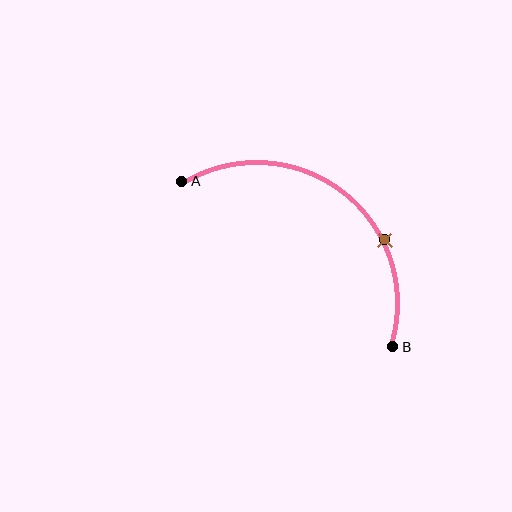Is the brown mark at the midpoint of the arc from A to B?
No. The brown mark lies on the arc but is closer to endpoint B. The arc midpoint would be at the point on the curve equidistant along the arc from both A and B.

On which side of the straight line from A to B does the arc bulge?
The arc bulges above and to the right of the straight line connecting A and B.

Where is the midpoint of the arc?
The arc midpoint is the point on the curve farthest from the straight line joining A and B. It sits above and to the right of that line.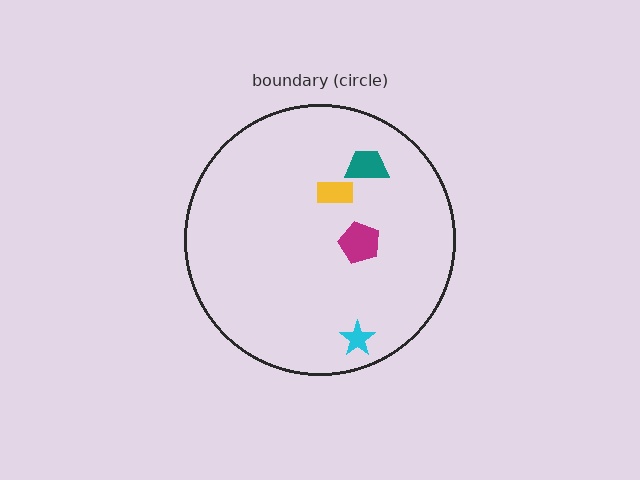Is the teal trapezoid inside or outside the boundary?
Inside.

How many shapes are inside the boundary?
4 inside, 0 outside.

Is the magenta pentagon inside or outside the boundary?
Inside.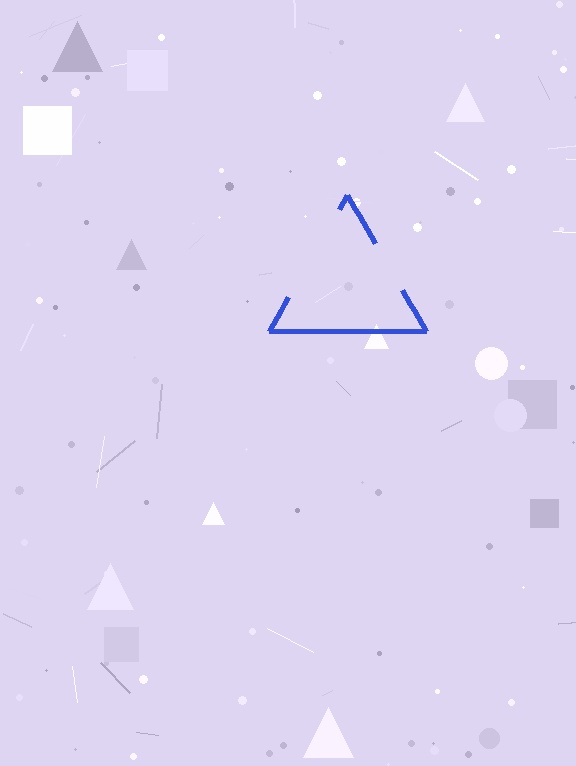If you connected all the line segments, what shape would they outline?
They would outline a triangle.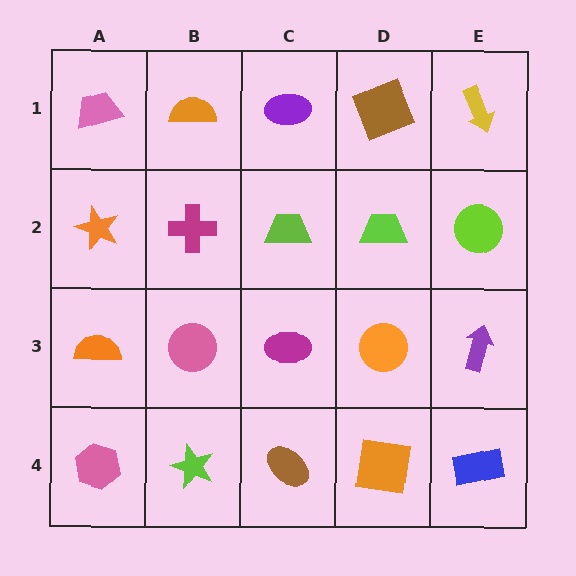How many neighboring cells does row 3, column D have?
4.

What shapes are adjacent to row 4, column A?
An orange semicircle (row 3, column A), a lime star (row 4, column B).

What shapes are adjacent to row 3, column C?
A lime trapezoid (row 2, column C), a brown ellipse (row 4, column C), a pink circle (row 3, column B), an orange circle (row 3, column D).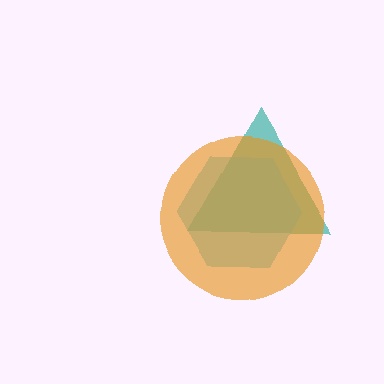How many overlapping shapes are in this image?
There are 3 overlapping shapes in the image.